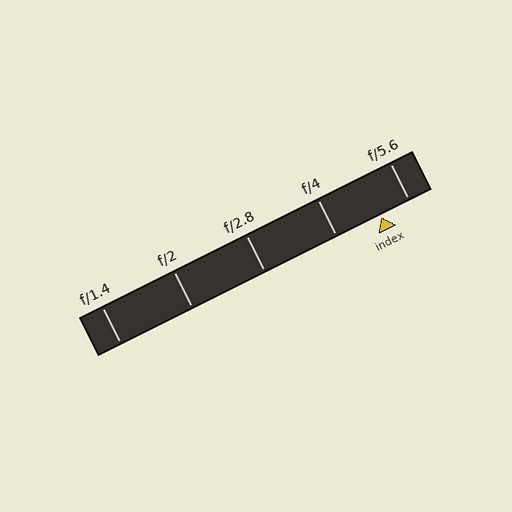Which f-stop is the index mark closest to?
The index mark is closest to f/5.6.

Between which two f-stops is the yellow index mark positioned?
The index mark is between f/4 and f/5.6.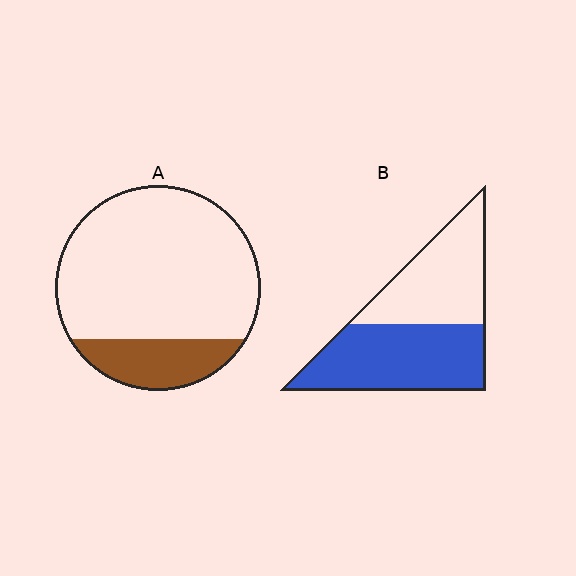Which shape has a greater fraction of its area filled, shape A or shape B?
Shape B.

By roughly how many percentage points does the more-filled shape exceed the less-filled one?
By roughly 35 percentage points (B over A).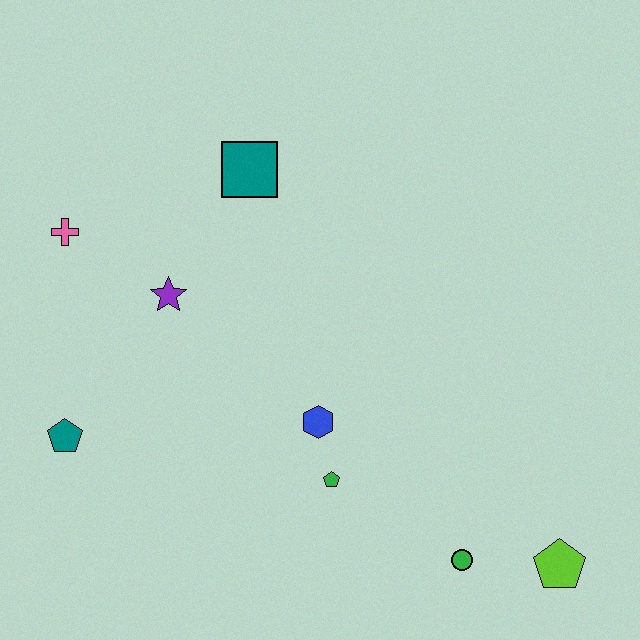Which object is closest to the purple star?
The pink cross is closest to the purple star.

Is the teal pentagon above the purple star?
No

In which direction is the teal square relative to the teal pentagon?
The teal square is above the teal pentagon.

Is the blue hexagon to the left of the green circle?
Yes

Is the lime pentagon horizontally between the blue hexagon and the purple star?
No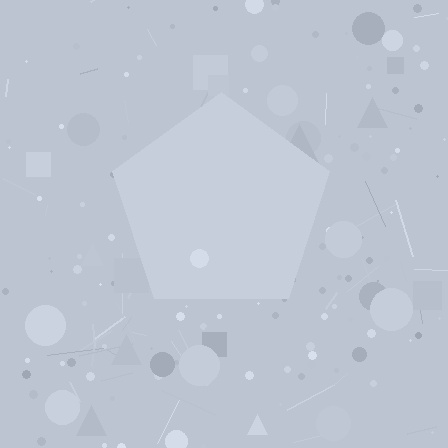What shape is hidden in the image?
A pentagon is hidden in the image.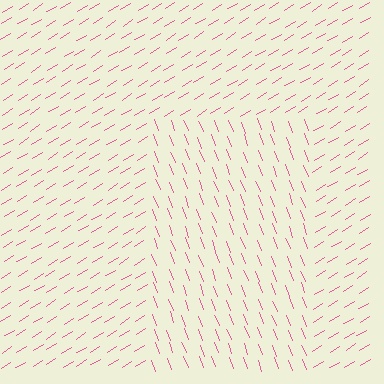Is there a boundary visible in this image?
Yes, there is a texture boundary formed by a change in line orientation.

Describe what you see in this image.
The image is filled with small pink line segments. A rectangle region in the image has lines oriented differently from the surrounding lines, creating a visible texture boundary.